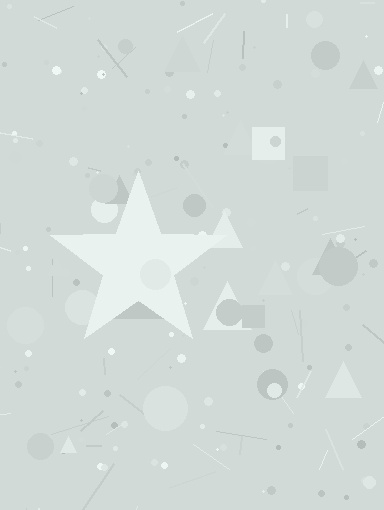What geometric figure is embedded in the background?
A star is embedded in the background.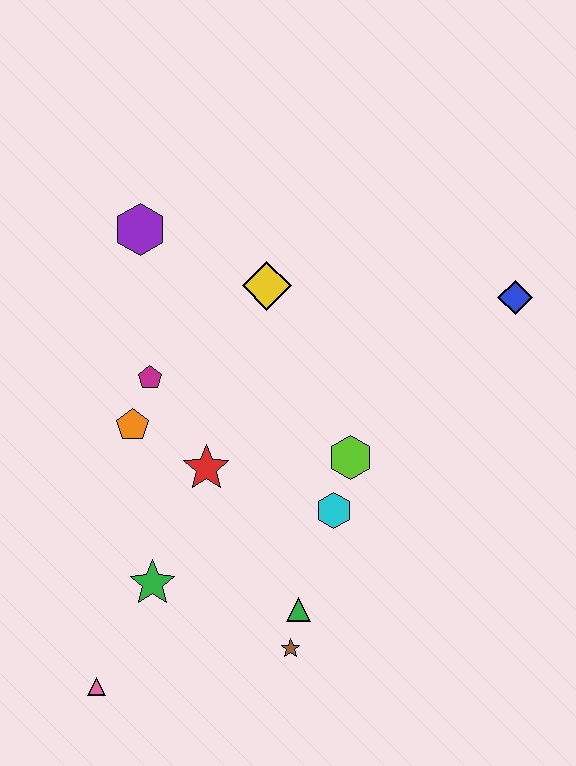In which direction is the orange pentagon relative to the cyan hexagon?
The orange pentagon is to the left of the cyan hexagon.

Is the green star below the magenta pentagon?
Yes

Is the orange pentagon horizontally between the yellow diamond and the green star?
No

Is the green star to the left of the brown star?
Yes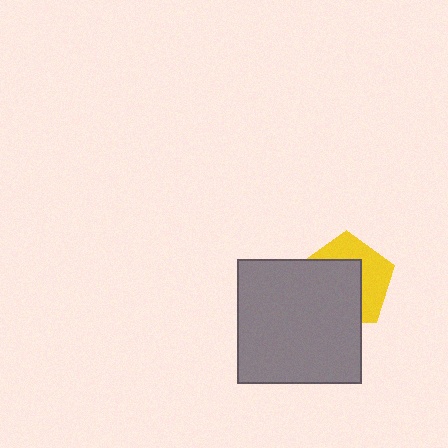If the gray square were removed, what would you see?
You would see the complete yellow pentagon.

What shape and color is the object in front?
The object in front is a gray square.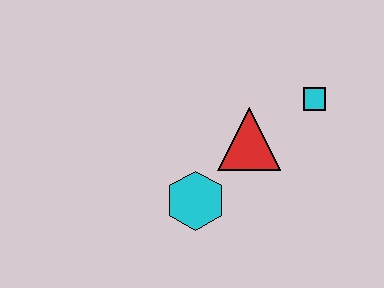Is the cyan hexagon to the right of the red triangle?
No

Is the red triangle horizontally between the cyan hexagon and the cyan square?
Yes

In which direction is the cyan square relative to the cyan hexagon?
The cyan square is to the right of the cyan hexagon.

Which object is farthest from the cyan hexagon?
The cyan square is farthest from the cyan hexagon.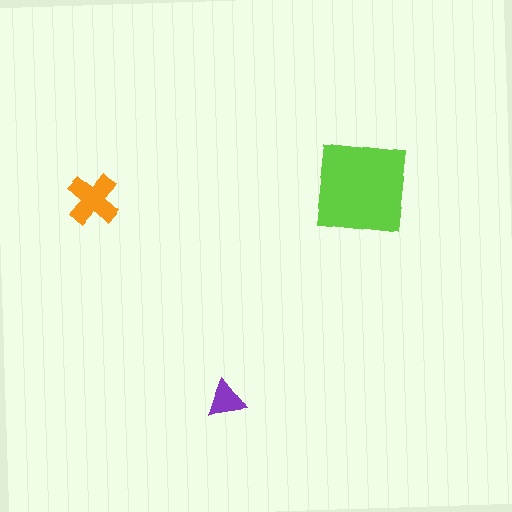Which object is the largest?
The lime square.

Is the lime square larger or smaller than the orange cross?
Larger.